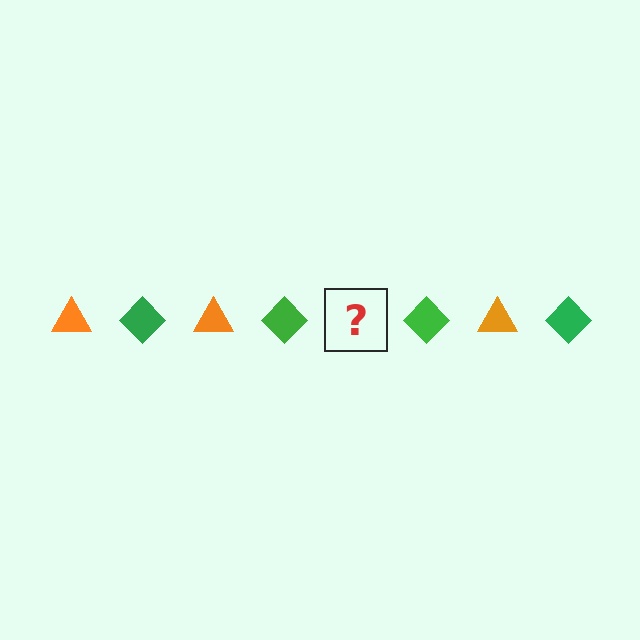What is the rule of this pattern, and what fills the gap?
The rule is that the pattern alternates between orange triangle and green diamond. The gap should be filled with an orange triangle.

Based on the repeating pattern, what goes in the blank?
The blank should be an orange triangle.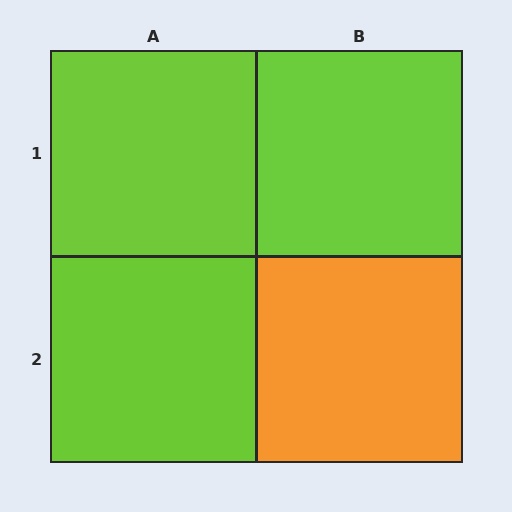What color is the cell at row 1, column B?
Lime.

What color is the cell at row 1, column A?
Lime.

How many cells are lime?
3 cells are lime.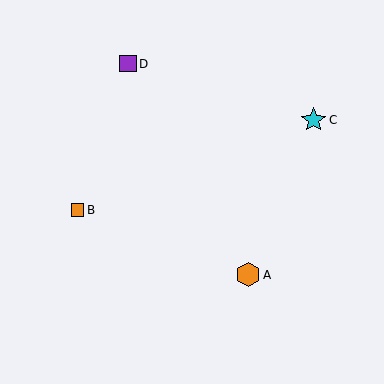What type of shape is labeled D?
Shape D is a purple square.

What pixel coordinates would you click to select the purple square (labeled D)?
Click at (128, 64) to select the purple square D.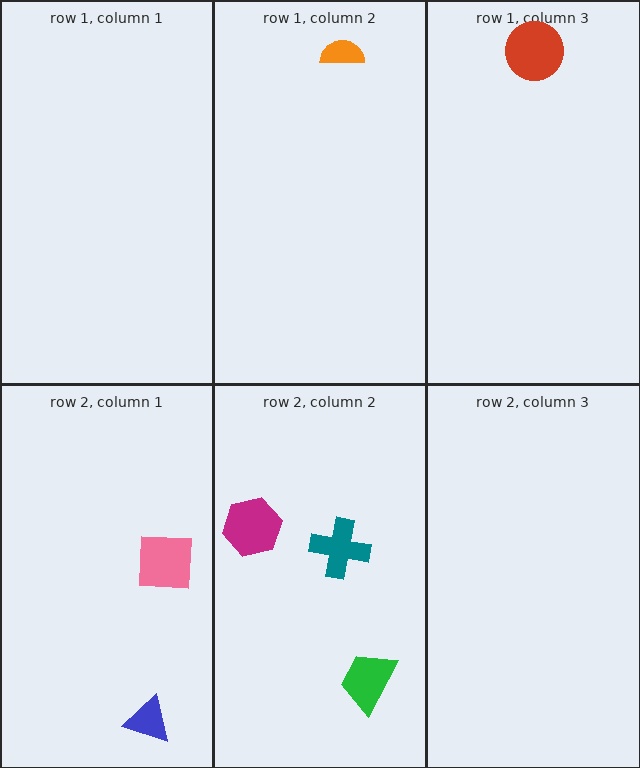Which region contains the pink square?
The row 2, column 1 region.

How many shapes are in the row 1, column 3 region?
1.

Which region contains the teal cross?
The row 2, column 2 region.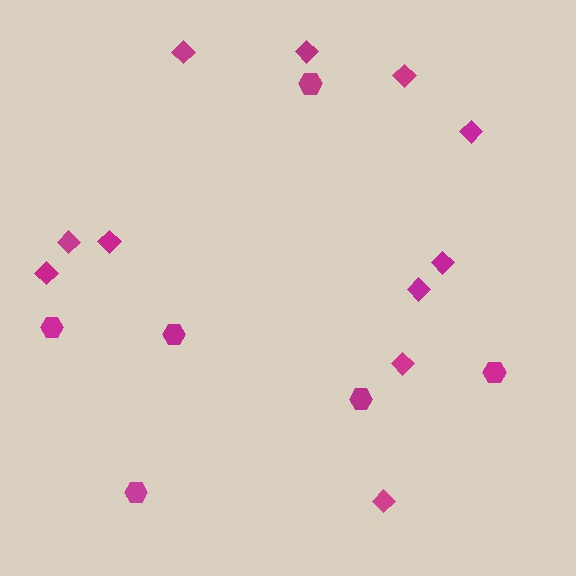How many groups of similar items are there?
There are 2 groups: one group of hexagons (6) and one group of diamonds (11).